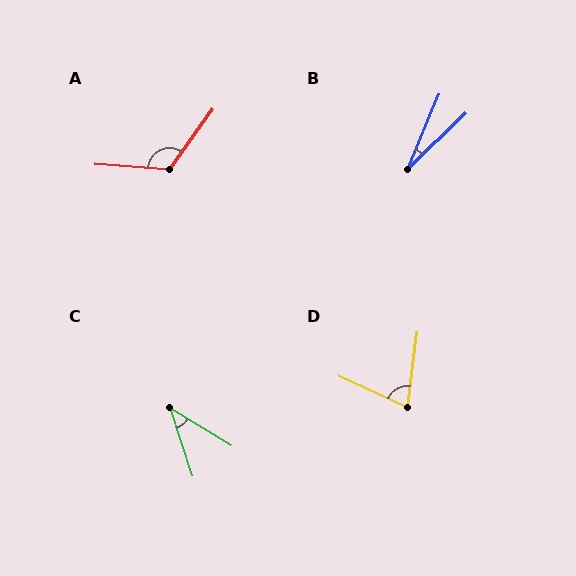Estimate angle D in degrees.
Approximately 73 degrees.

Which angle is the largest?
A, at approximately 122 degrees.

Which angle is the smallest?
B, at approximately 23 degrees.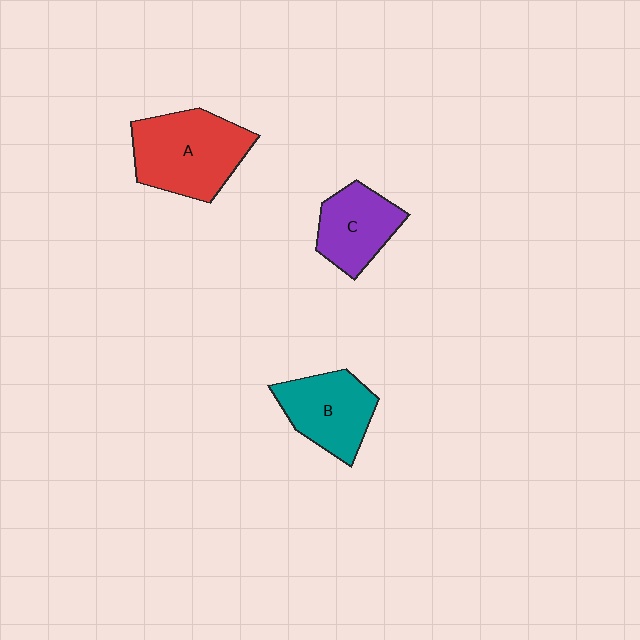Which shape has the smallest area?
Shape C (purple).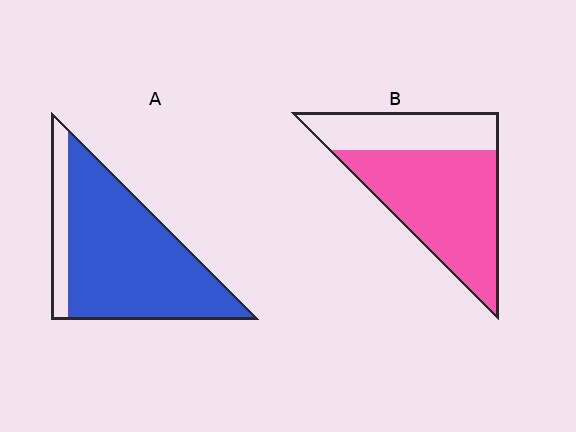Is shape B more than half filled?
Yes.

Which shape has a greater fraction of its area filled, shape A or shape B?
Shape A.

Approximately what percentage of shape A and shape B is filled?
A is approximately 85% and B is approximately 65%.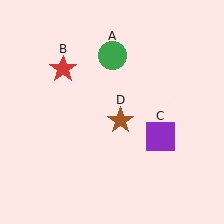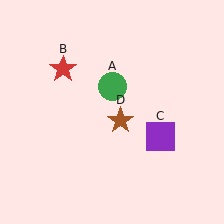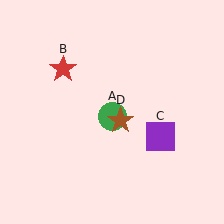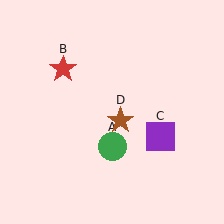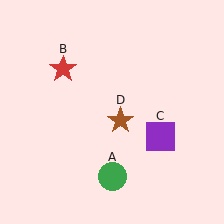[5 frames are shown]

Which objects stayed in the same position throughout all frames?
Red star (object B) and purple square (object C) and brown star (object D) remained stationary.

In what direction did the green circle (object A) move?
The green circle (object A) moved down.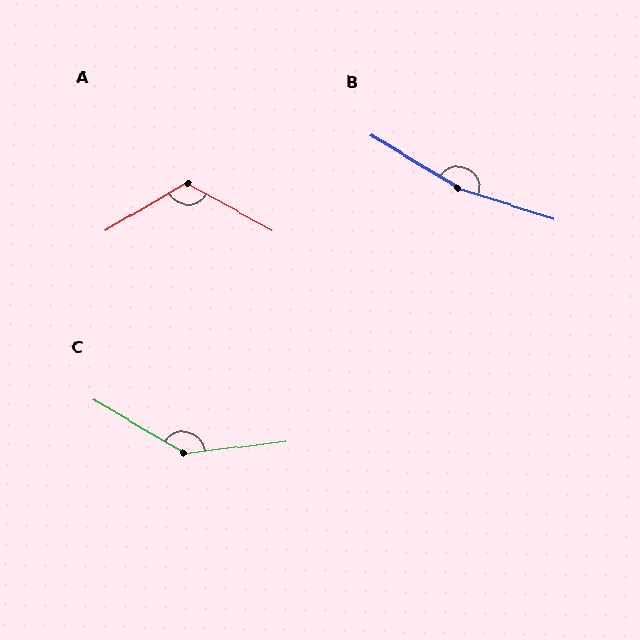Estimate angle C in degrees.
Approximately 142 degrees.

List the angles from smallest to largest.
A (120°), C (142°), B (166°).